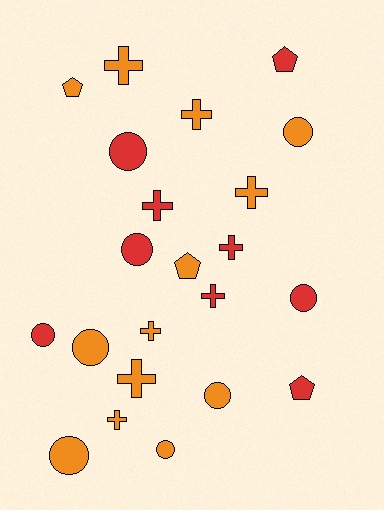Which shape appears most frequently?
Circle, with 9 objects.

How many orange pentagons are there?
There are 2 orange pentagons.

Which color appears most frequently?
Orange, with 13 objects.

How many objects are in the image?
There are 22 objects.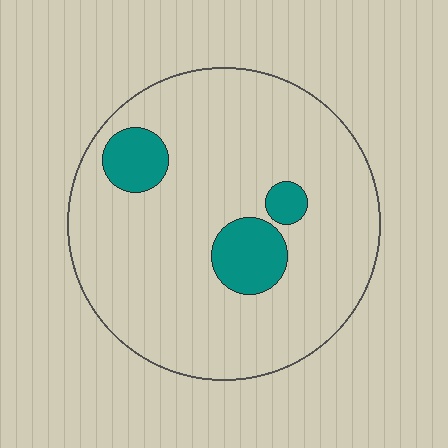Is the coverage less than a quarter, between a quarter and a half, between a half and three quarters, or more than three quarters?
Less than a quarter.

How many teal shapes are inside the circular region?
3.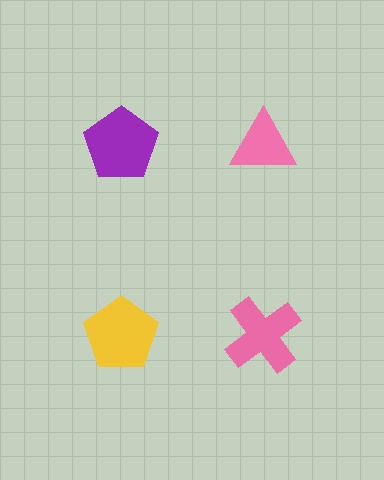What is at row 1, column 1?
A purple pentagon.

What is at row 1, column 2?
A pink triangle.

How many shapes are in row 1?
2 shapes.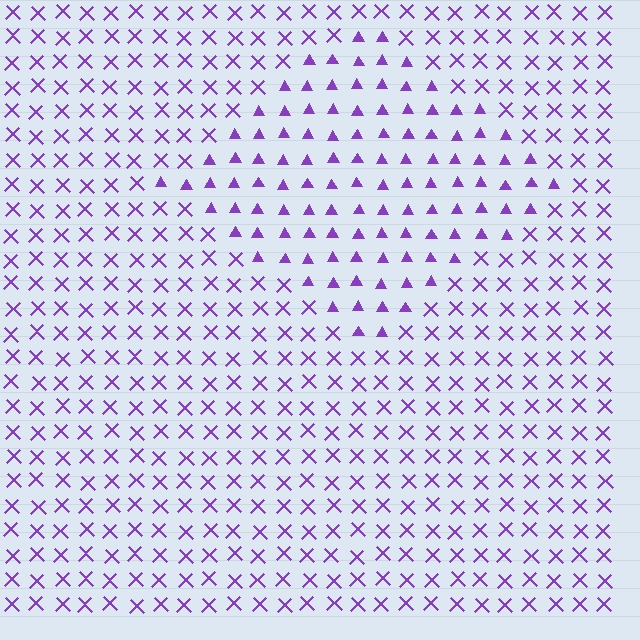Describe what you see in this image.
The image is filled with small purple elements arranged in a uniform grid. A diamond-shaped region contains triangles, while the surrounding area contains X marks. The boundary is defined purely by the change in element shape.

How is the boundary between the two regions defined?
The boundary is defined by a change in element shape: triangles inside vs. X marks outside. All elements share the same color and spacing.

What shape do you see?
I see a diamond.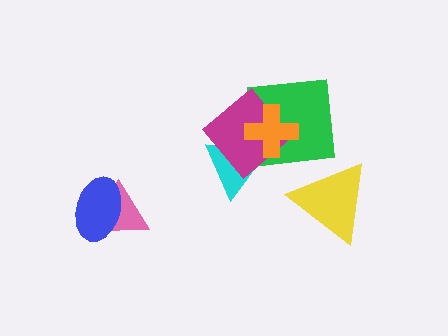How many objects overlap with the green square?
2 objects overlap with the green square.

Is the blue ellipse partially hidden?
No, no other shape covers it.